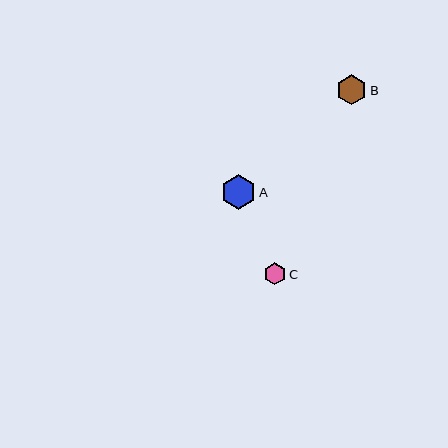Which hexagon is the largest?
Hexagon A is the largest with a size of approximately 35 pixels.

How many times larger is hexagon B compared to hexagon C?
Hexagon B is approximately 1.4 times the size of hexagon C.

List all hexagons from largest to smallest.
From largest to smallest: A, B, C.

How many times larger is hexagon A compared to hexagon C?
Hexagon A is approximately 1.6 times the size of hexagon C.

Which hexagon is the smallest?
Hexagon C is the smallest with a size of approximately 22 pixels.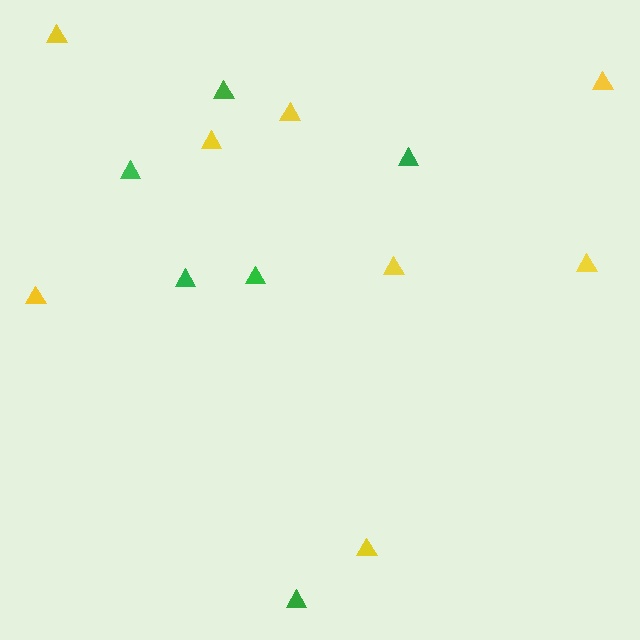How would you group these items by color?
There are 2 groups: one group of green triangles (6) and one group of yellow triangles (8).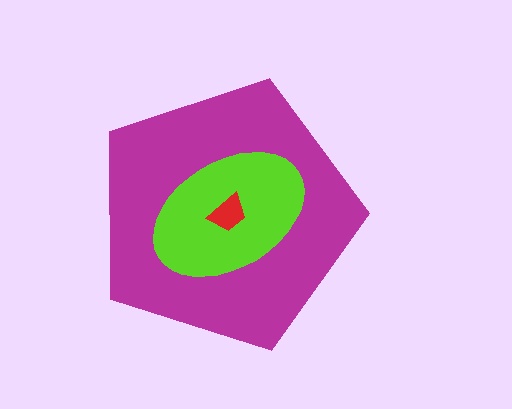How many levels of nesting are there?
3.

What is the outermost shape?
The magenta pentagon.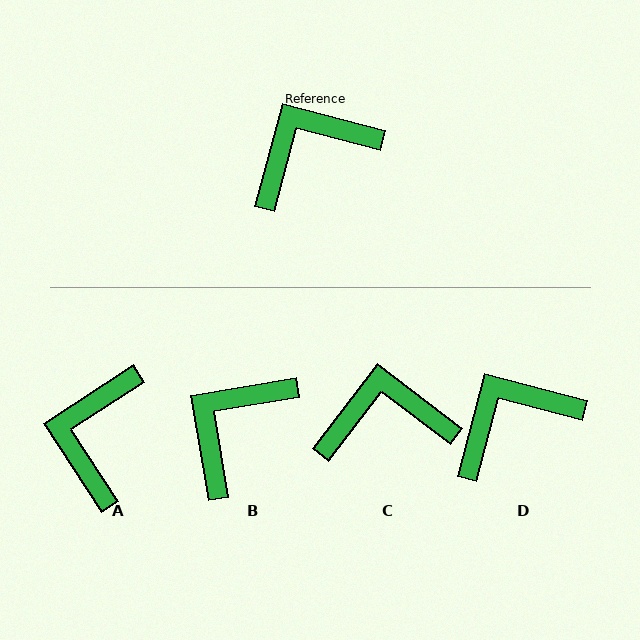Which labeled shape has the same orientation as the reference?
D.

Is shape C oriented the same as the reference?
No, it is off by about 23 degrees.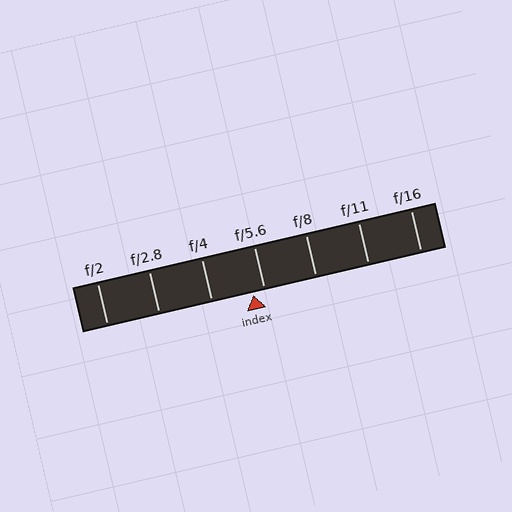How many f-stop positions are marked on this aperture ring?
There are 7 f-stop positions marked.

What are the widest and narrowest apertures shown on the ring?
The widest aperture shown is f/2 and the narrowest is f/16.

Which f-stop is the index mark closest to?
The index mark is closest to f/5.6.